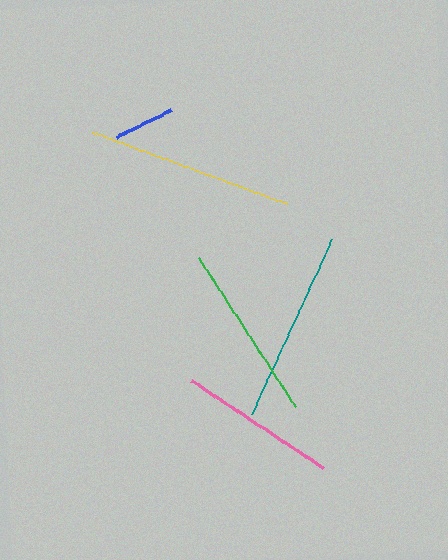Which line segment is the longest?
The yellow line is the longest at approximately 207 pixels.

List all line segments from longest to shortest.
From longest to shortest: yellow, teal, green, pink, blue.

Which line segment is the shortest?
The blue line is the shortest at approximately 62 pixels.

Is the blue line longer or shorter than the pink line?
The pink line is longer than the blue line.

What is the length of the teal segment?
The teal segment is approximately 192 pixels long.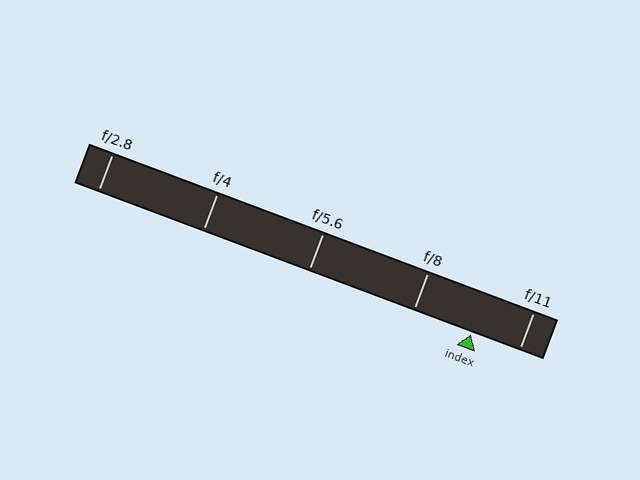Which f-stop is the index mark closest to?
The index mark is closest to f/11.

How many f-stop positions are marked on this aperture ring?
There are 5 f-stop positions marked.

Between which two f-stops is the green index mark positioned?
The index mark is between f/8 and f/11.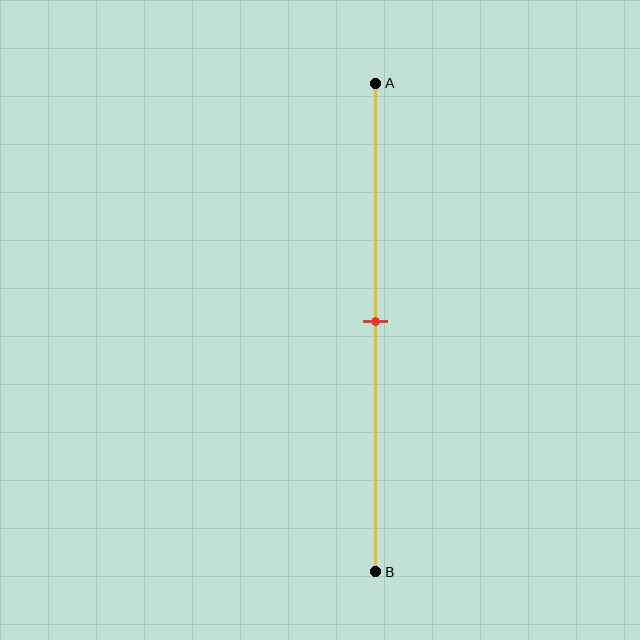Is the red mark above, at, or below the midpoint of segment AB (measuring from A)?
The red mark is approximately at the midpoint of segment AB.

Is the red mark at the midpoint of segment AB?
Yes, the mark is approximately at the midpoint.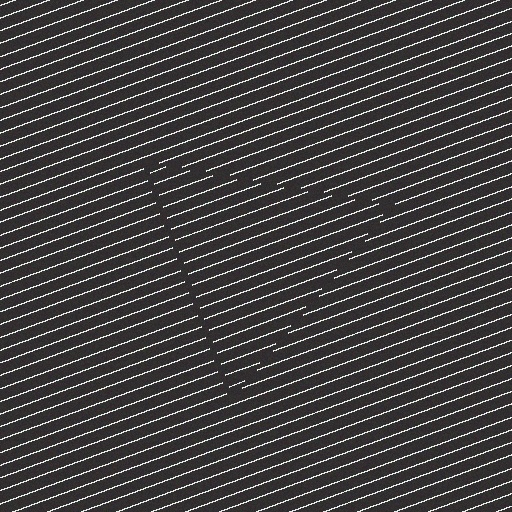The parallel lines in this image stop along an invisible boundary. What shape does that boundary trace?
An illusory triangle. The interior of the shape contains the same grating, shifted by half a period — the contour is defined by the phase discontinuity where line-ends from the inner and outer gratings abut.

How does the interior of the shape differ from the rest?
The interior of the shape contains the same grating, shifted by half a period — the contour is defined by the phase discontinuity where line-ends from the inner and outer gratings abut.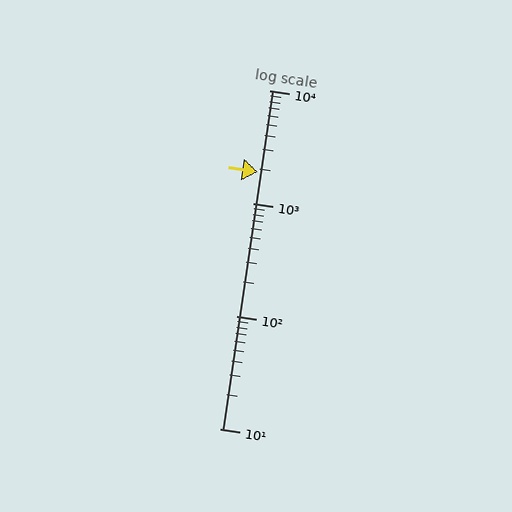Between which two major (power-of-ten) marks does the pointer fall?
The pointer is between 1000 and 10000.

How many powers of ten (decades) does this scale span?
The scale spans 3 decades, from 10 to 10000.